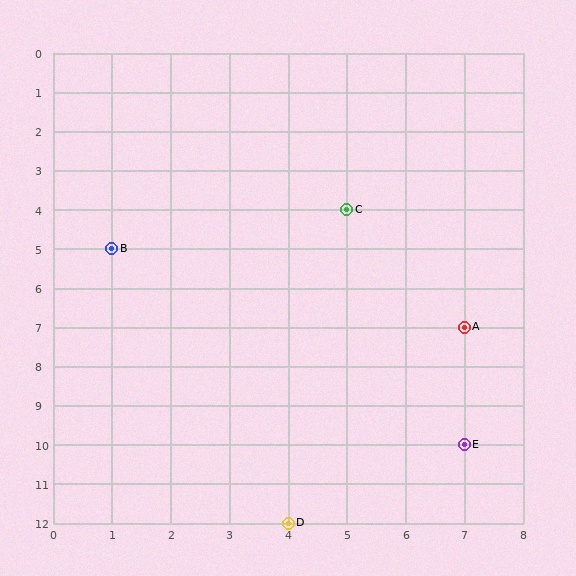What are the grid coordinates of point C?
Point C is at grid coordinates (5, 4).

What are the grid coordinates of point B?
Point B is at grid coordinates (1, 5).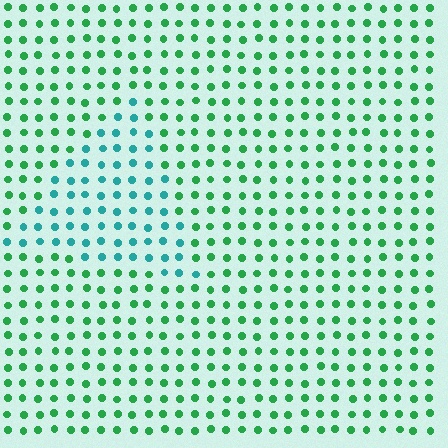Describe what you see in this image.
The image is filled with small green elements in a uniform arrangement. A triangle-shaped region is visible where the elements are tinted to a slightly different hue, forming a subtle color boundary.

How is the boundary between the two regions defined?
The boundary is defined purely by a slight shift in hue (about 41 degrees). Spacing, size, and orientation are identical on both sides.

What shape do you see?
I see a triangle.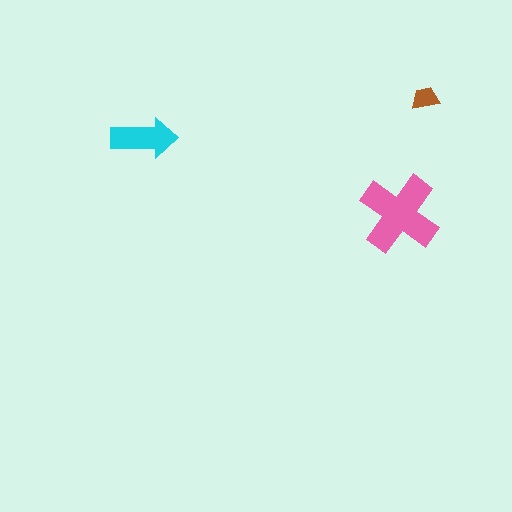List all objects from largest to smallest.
The pink cross, the cyan arrow, the brown trapezoid.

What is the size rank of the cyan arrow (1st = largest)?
2nd.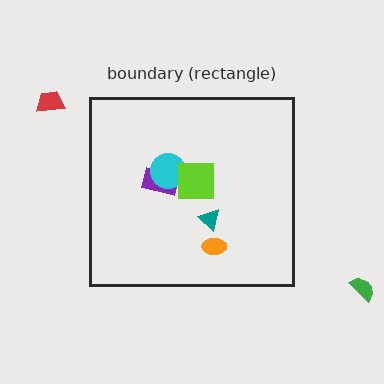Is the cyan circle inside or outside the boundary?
Inside.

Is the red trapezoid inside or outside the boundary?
Outside.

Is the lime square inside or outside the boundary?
Inside.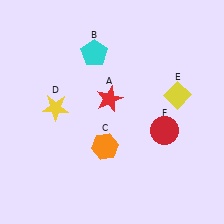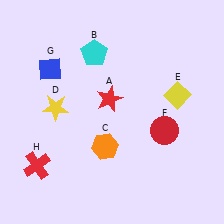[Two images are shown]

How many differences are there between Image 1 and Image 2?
There are 2 differences between the two images.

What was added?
A blue diamond (G), a red cross (H) were added in Image 2.